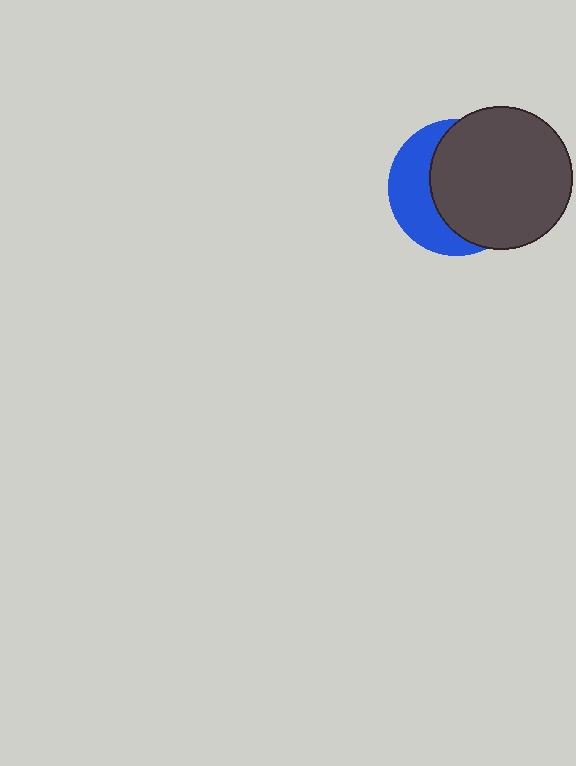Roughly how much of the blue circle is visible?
A small part of it is visible (roughly 38%).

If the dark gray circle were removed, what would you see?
You would see the complete blue circle.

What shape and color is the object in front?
The object in front is a dark gray circle.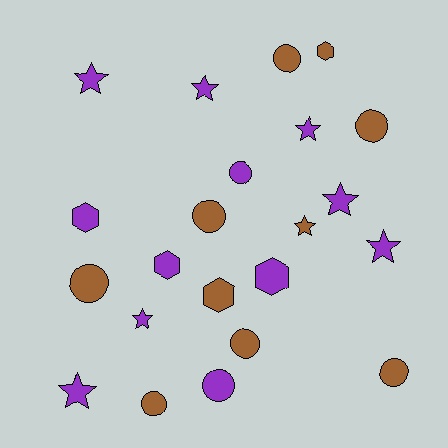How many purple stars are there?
There are 7 purple stars.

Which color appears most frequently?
Purple, with 12 objects.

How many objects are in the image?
There are 22 objects.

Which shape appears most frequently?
Circle, with 9 objects.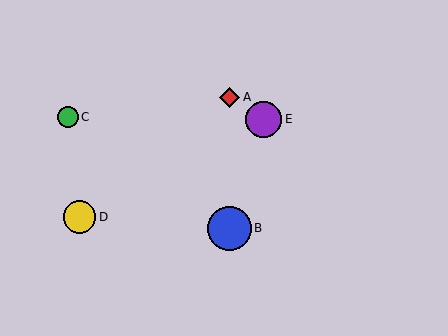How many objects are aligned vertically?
2 objects (A, B) are aligned vertically.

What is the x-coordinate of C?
Object C is at x≈68.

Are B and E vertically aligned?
No, B is at x≈230 and E is at x≈264.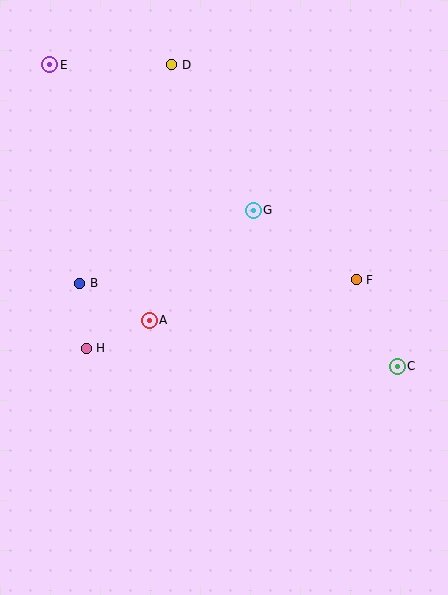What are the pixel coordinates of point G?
Point G is at (253, 210).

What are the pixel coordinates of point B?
Point B is at (80, 283).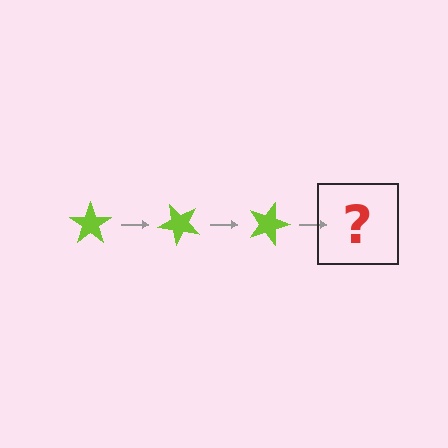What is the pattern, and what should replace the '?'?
The pattern is that the star rotates 45 degrees each step. The '?' should be a lime star rotated 135 degrees.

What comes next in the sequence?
The next element should be a lime star rotated 135 degrees.